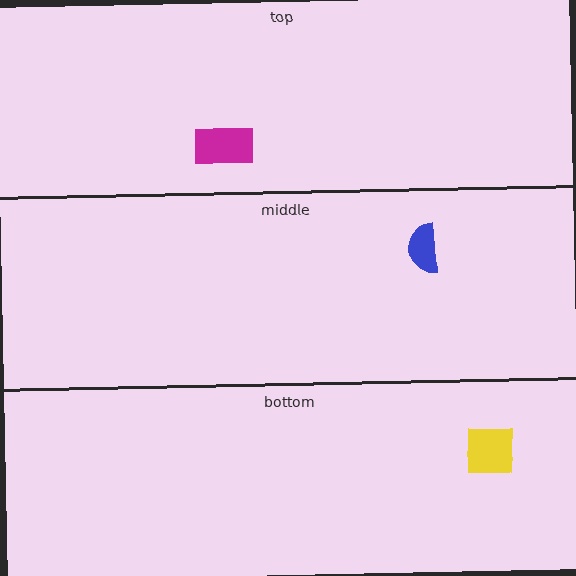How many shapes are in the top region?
1.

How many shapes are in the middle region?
1.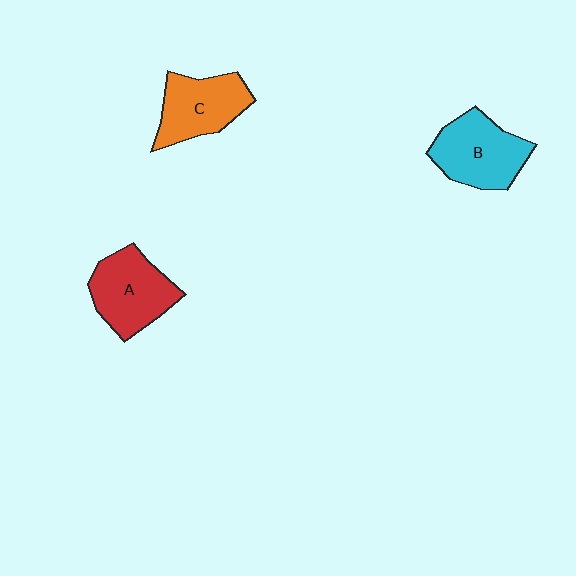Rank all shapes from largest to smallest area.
From largest to smallest: B (cyan), A (red), C (orange).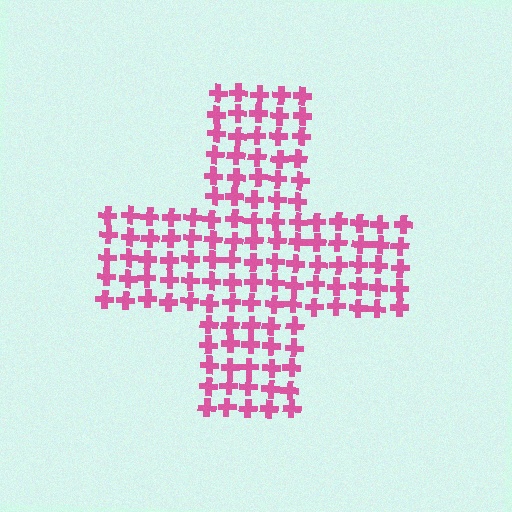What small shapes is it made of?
It is made of small crosses.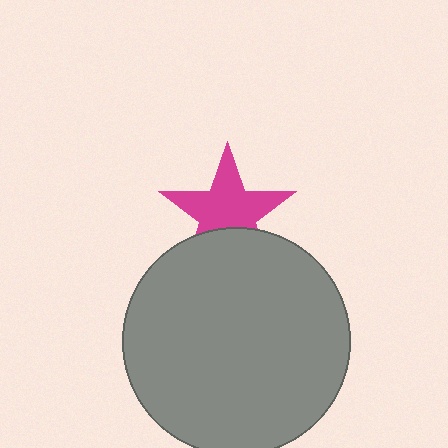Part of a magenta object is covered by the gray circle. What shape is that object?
It is a star.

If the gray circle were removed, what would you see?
You would see the complete magenta star.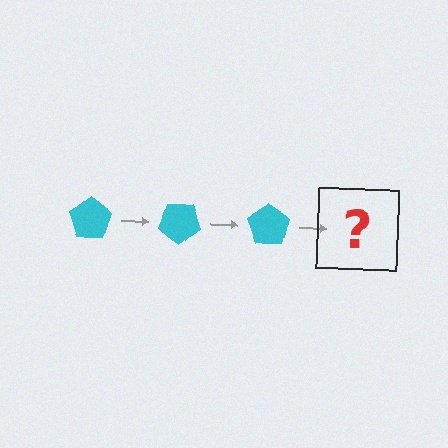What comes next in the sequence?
The next element should be a cyan pentagon rotated 105 degrees.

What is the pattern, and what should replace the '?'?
The pattern is that the pentagon rotates 35 degrees each step. The '?' should be a cyan pentagon rotated 105 degrees.